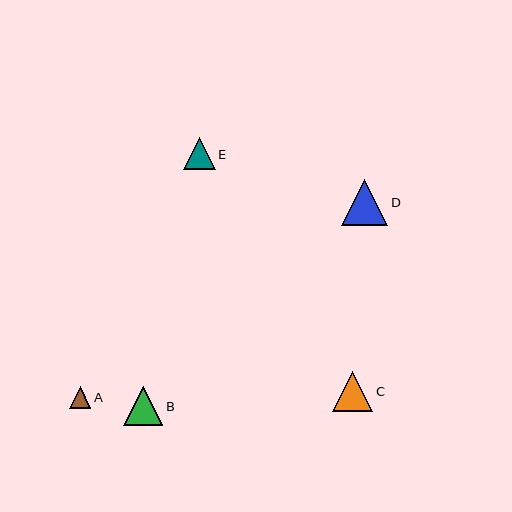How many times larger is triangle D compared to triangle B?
Triangle D is approximately 1.2 times the size of triangle B.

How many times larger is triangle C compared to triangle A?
Triangle C is approximately 1.8 times the size of triangle A.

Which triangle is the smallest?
Triangle A is the smallest with a size of approximately 22 pixels.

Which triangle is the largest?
Triangle D is the largest with a size of approximately 46 pixels.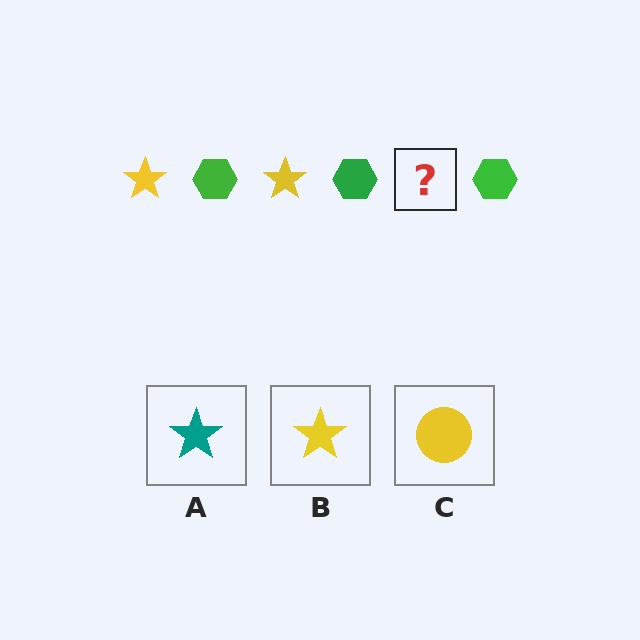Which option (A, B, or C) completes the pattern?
B.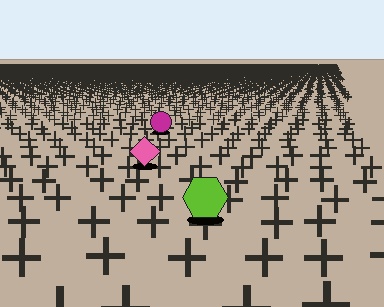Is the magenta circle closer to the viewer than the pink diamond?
No. The pink diamond is closer — you can tell from the texture gradient: the ground texture is coarser near it.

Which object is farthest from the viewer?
The magenta circle is farthest from the viewer. It appears smaller and the ground texture around it is denser.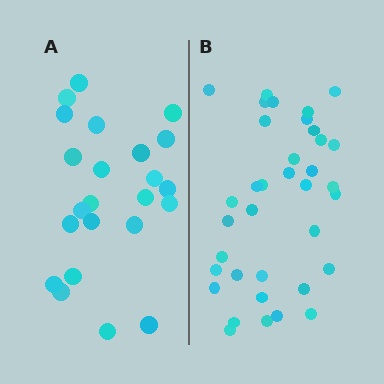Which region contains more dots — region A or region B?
Region B (the right region) has more dots.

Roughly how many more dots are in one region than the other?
Region B has approximately 15 more dots than region A.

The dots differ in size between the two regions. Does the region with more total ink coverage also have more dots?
No. Region A has more total ink coverage because its dots are larger, but region B actually contains more individual dots. Total area can be misleading — the number of items is what matters here.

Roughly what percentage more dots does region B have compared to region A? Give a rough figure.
About 55% more.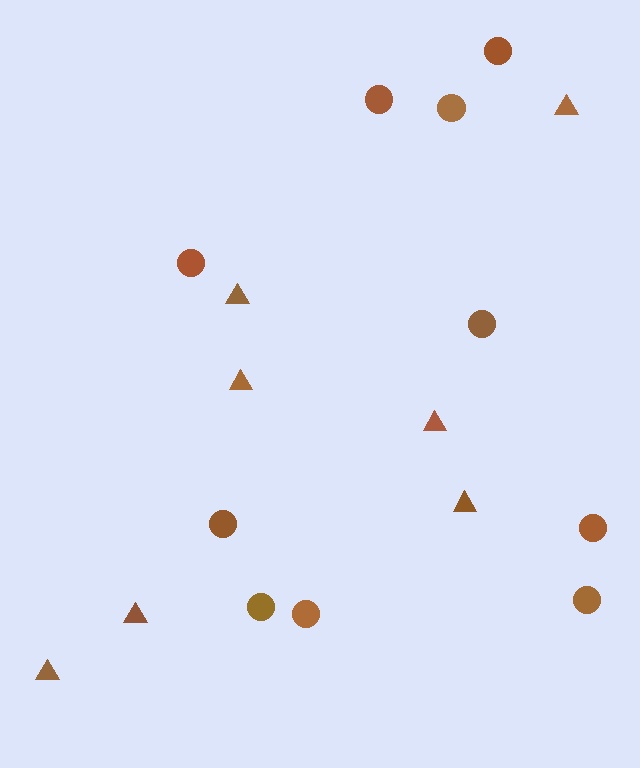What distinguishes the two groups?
There are 2 groups: one group of circles (10) and one group of triangles (7).